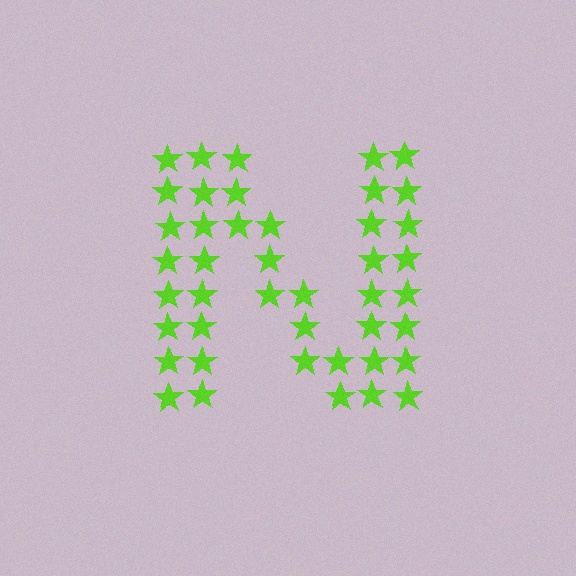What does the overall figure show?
The overall figure shows the letter N.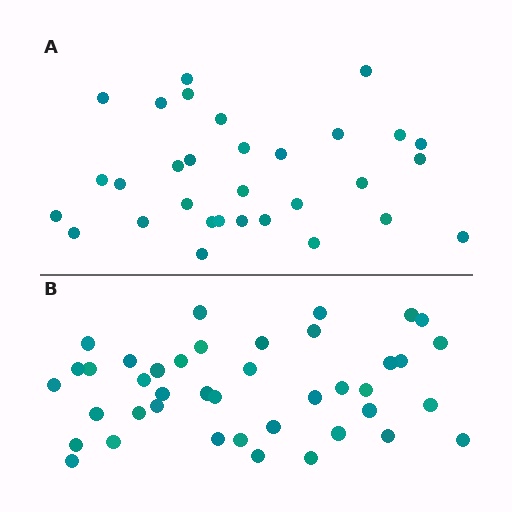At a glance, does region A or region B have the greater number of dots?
Region B (the bottom region) has more dots.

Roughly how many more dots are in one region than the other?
Region B has roughly 10 or so more dots than region A.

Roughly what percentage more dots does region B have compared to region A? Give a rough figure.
About 30% more.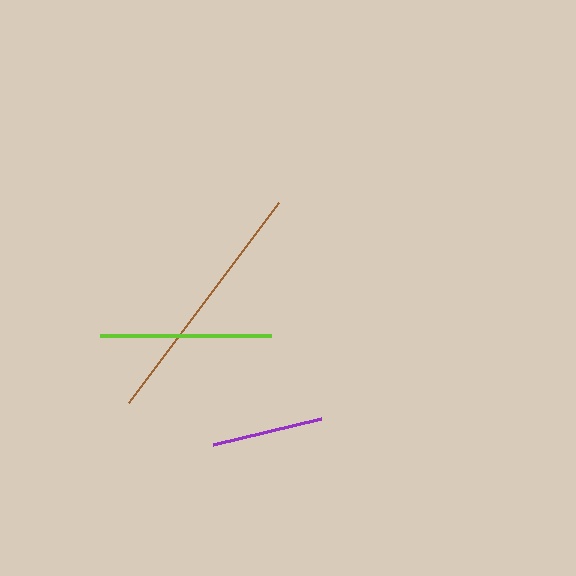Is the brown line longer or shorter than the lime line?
The brown line is longer than the lime line.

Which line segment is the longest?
The brown line is the longest at approximately 249 pixels.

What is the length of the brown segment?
The brown segment is approximately 249 pixels long.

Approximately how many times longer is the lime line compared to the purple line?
The lime line is approximately 1.6 times the length of the purple line.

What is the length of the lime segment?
The lime segment is approximately 172 pixels long.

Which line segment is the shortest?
The purple line is the shortest at approximately 110 pixels.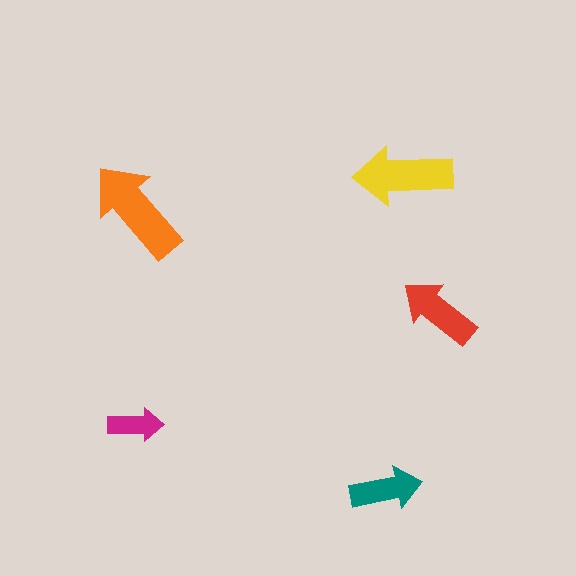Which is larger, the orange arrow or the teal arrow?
The orange one.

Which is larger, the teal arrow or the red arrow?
The red one.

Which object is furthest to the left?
The orange arrow is leftmost.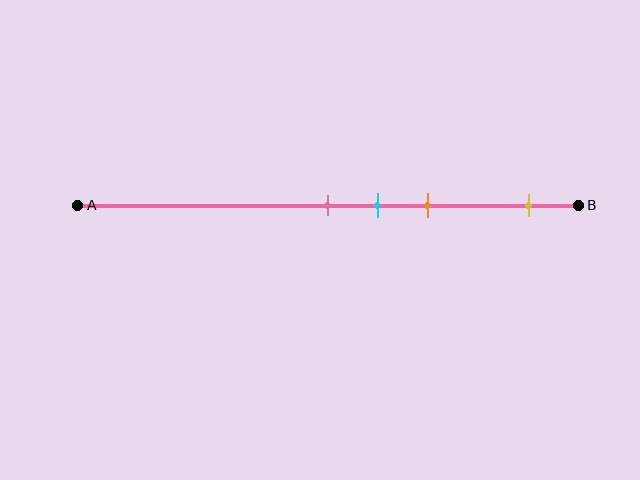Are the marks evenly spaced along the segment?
No, the marks are not evenly spaced.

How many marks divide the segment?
There are 4 marks dividing the segment.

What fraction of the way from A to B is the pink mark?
The pink mark is approximately 50% (0.5) of the way from A to B.